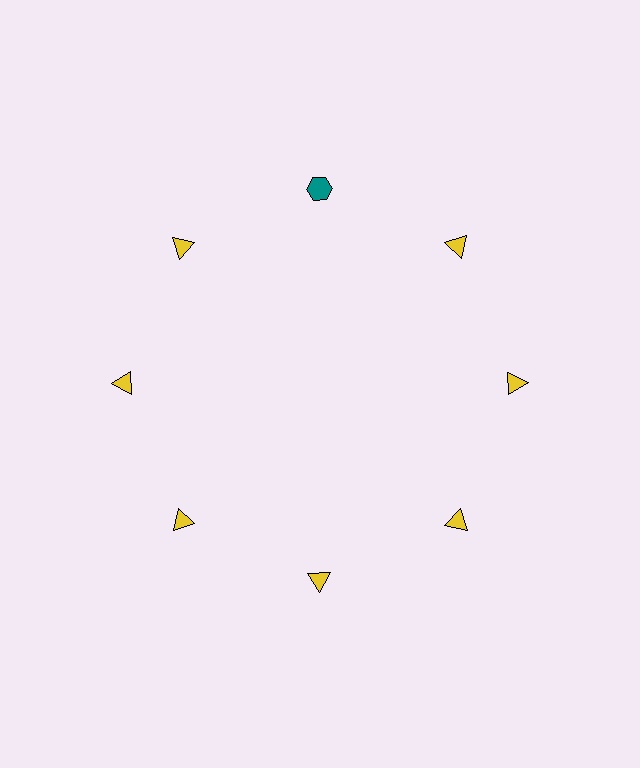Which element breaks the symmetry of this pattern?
The teal hexagon at roughly the 12 o'clock position breaks the symmetry. All other shapes are yellow triangles.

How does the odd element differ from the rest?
It differs in both color (teal instead of yellow) and shape (hexagon instead of triangle).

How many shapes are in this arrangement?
There are 8 shapes arranged in a ring pattern.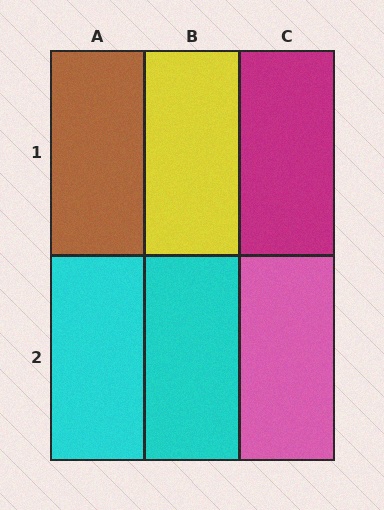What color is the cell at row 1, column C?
Magenta.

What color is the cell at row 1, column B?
Yellow.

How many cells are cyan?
2 cells are cyan.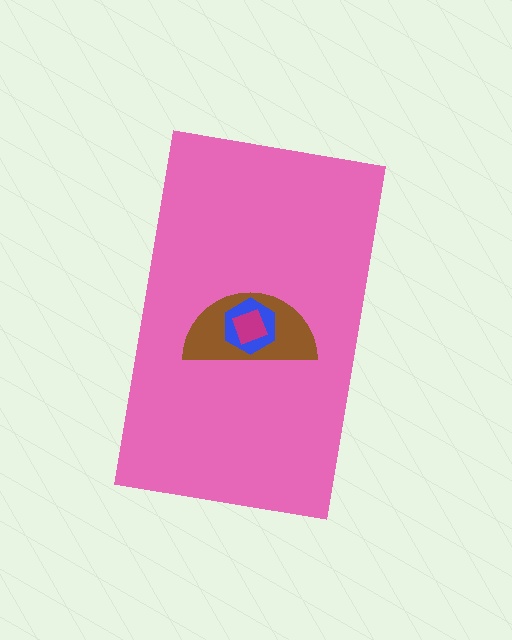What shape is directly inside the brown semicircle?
The blue hexagon.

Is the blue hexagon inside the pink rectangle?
Yes.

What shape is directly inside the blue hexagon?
The magenta square.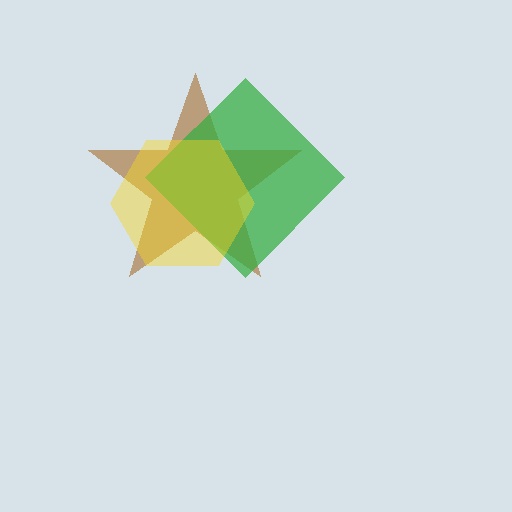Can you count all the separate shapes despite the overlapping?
Yes, there are 3 separate shapes.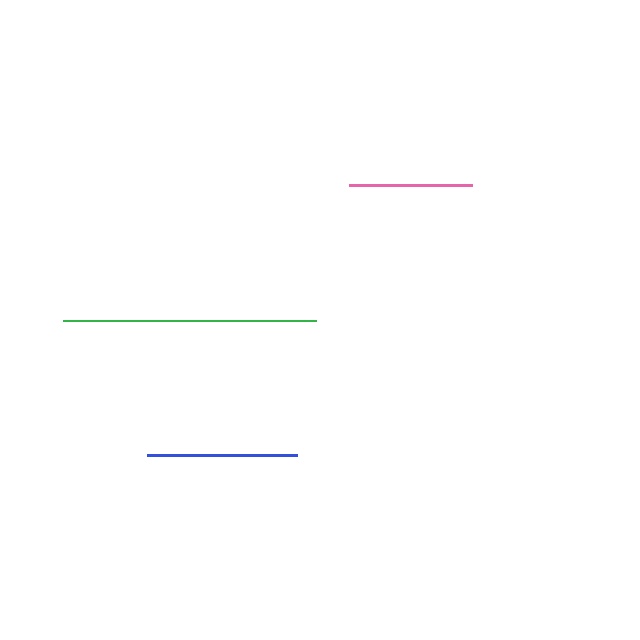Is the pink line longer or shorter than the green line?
The green line is longer than the pink line.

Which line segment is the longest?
The green line is the longest at approximately 253 pixels.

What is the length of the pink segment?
The pink segment is approximately 124 pixels long.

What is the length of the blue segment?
The blue segment is approximately 150 pixels long.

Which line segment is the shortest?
The pink line is the shortest at approximately 124 pixels.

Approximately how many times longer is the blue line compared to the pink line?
The blue line is approximately 1.2 times the length of the pink line.